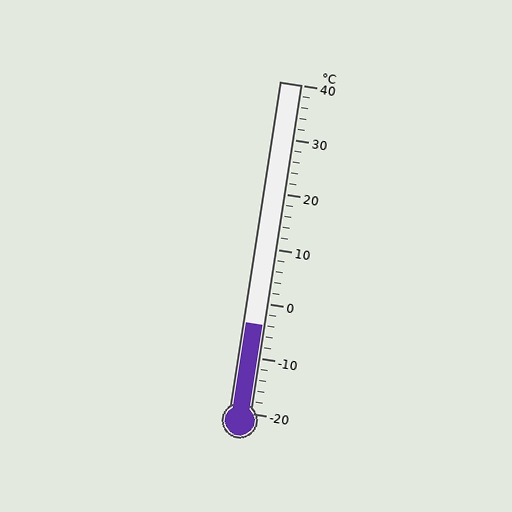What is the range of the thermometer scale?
The thermometer scale ranges from -20°C to 40°C.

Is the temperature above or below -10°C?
The temperature is above -10°C.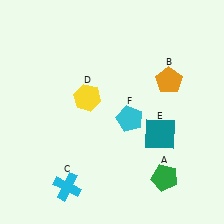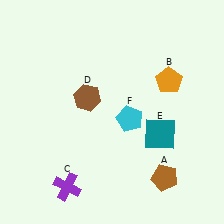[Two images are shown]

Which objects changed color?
A changed from green to brown. C changed from cyan to purple. D changed from yellow to brown.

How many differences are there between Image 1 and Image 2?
There are 3 differences between the two images.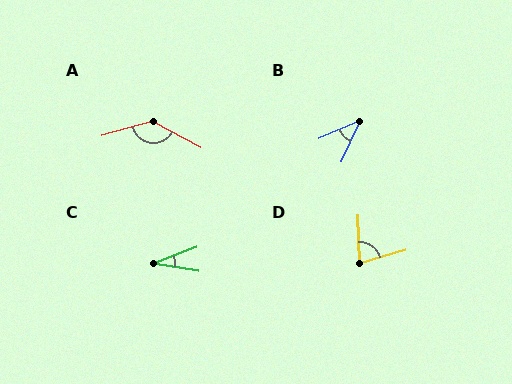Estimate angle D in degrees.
Approximately 75 degrees.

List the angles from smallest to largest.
C (30°), B (42°), D (75°), A (136°).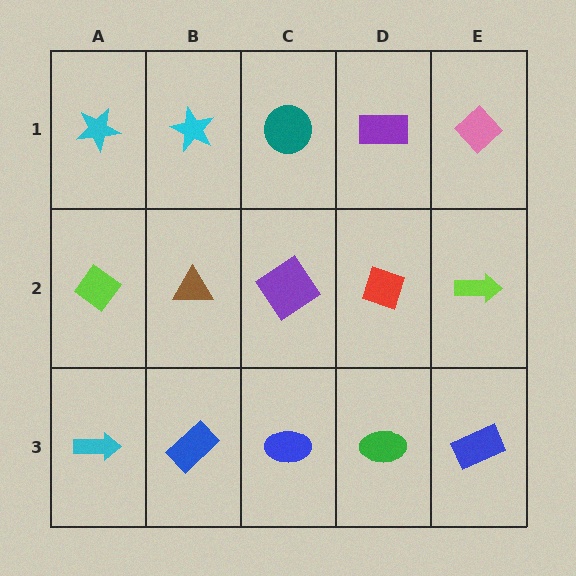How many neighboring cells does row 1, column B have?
3.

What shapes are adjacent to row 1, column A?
A lime diamond (row 2, column A), a cyan star (row 1, column B).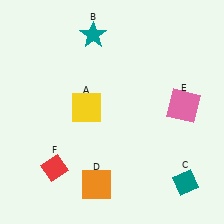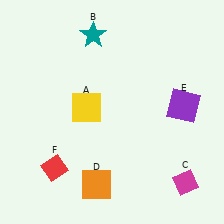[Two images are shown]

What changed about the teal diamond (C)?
In Image 1, C is teal. In Image 2, it changed to magenta.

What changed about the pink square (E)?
In Image 1, E is pink. In Image 2, it changed to purple.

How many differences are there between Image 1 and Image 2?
There are 2 differences between the two images.